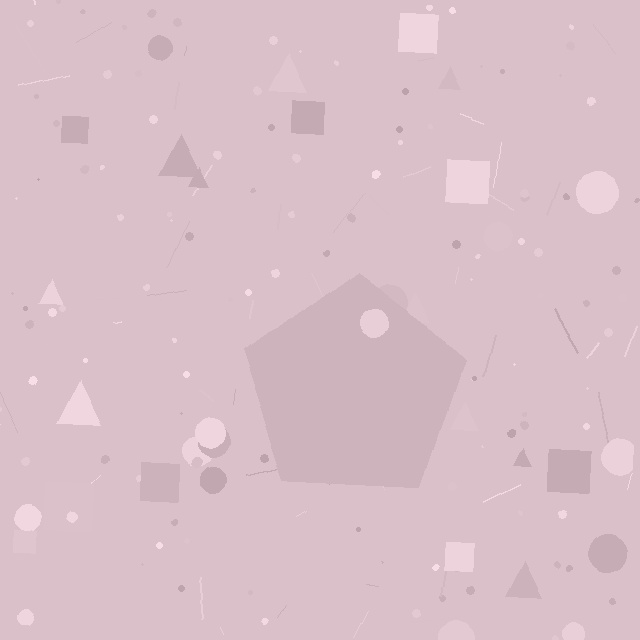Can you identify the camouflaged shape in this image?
The camouflaged shape is a pentagon.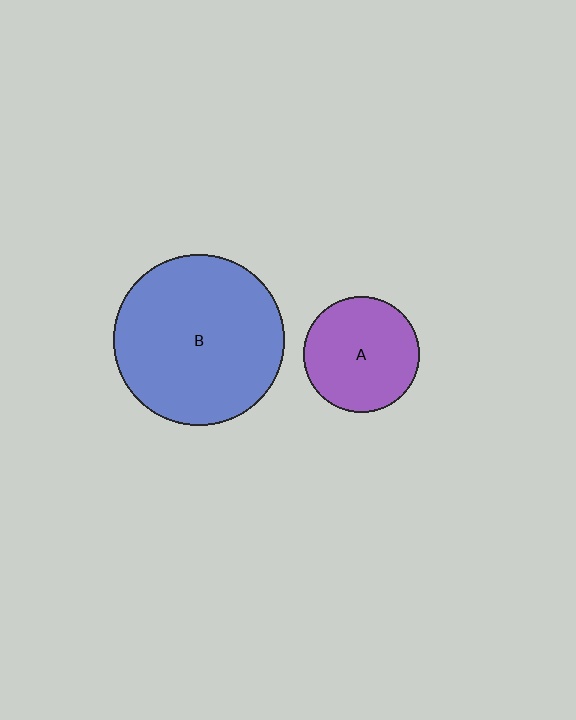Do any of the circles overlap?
No, none of the circles overlap.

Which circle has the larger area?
Circle B (blue).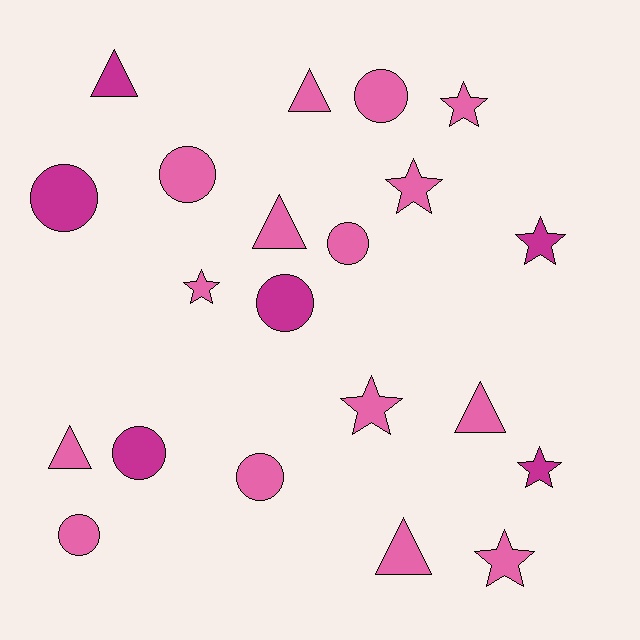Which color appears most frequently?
Pink, with 15 objects.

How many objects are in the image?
There are 21 objects.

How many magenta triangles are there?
There is 1 magenta triangle.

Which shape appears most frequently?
Circle, with 8 objects.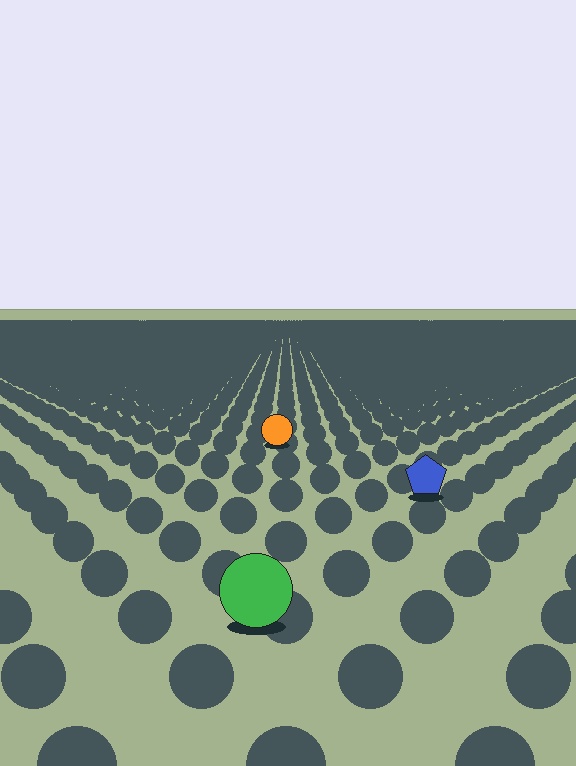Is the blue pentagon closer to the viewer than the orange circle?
Yes. The blue pentagon is closer — you can tell from the texture gradient: the ground texture is coarser near it.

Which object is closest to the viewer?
The green circle is closest. The texture marks near it are larger and more spread out.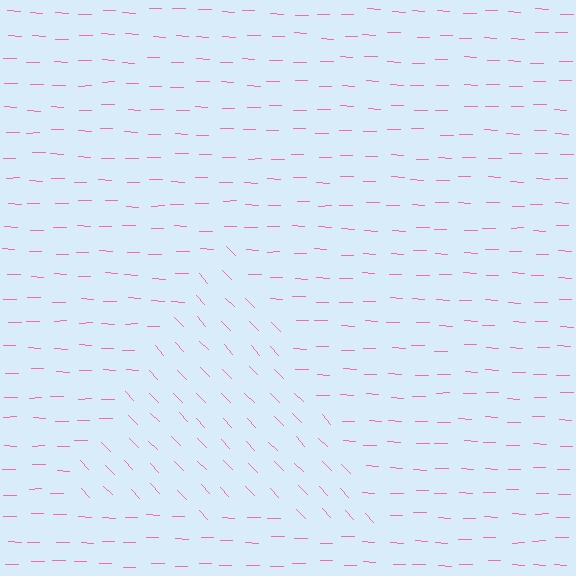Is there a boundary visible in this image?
Yes, there is a texture boundary formed by a change in line orientation.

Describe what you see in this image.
The image is filled with small pink line segments. A triangle region in the image has lines oriented differently from the surrounding lines, creating a visible texture boundary.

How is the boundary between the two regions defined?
The boundary is defined purely by a change in line orientation (approximately 45 degrees difference). All lines are the same color and thickness.